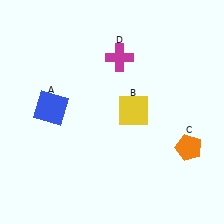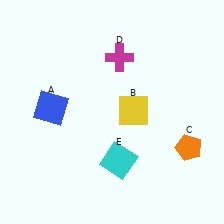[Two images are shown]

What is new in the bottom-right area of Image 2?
A cyan square (E) was added in the bottom-right area of Image 2.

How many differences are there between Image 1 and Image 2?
There is 1 difference between the two images.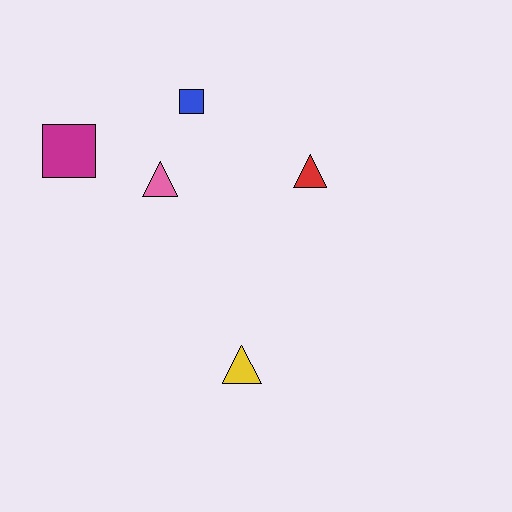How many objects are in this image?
There are 5 objects.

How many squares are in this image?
There are 2 squares.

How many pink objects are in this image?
There is 1 pink object.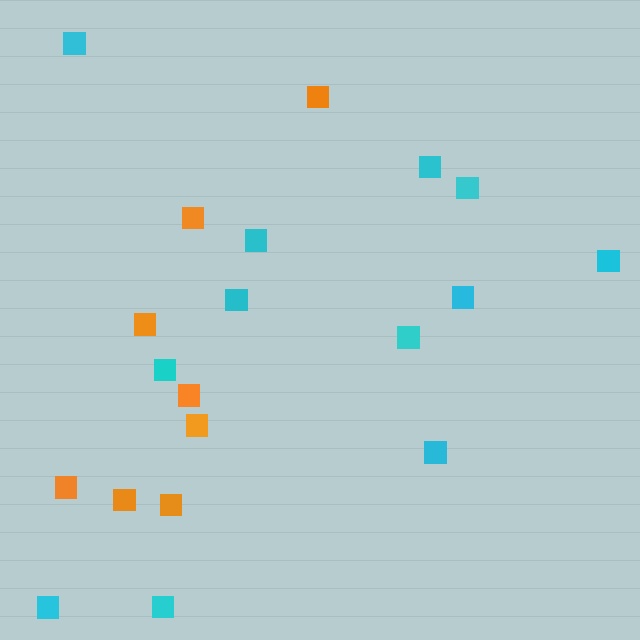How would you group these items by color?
There are 2 groups: one group of orange squares (8) and one group of cyan squares (12).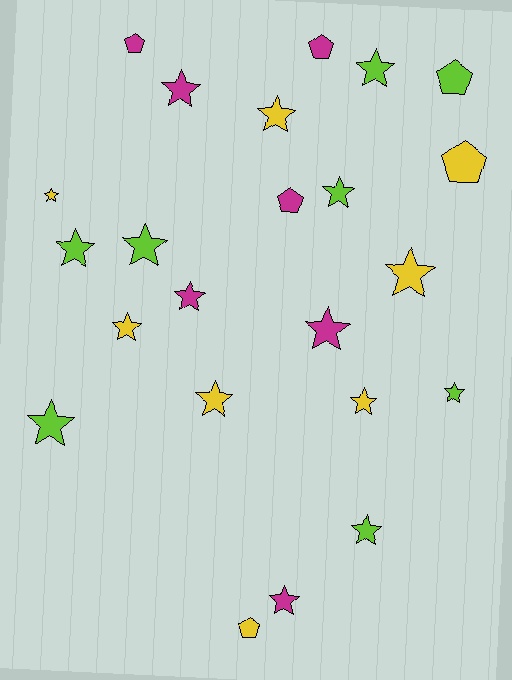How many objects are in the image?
There are 23 objects.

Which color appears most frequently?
Lime, with 8 objects.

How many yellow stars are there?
There are 6 yellow stars.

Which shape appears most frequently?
Star, with 17 objects.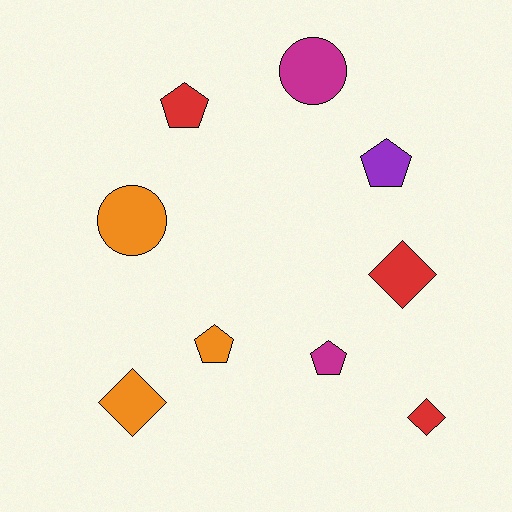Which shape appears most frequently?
Pentagon, with 4 objects.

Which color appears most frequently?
Orange, with 3 objects.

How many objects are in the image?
There are 9 objects.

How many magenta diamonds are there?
There are no magenta diamonds.